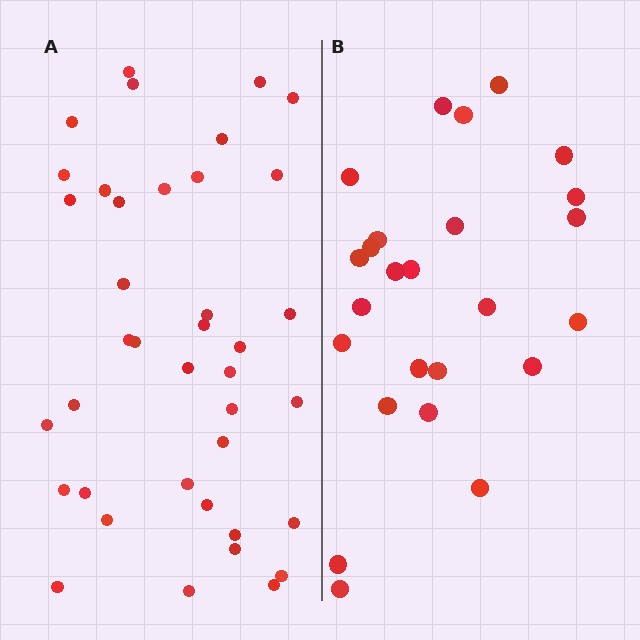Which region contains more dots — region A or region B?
Region A (the left region) has more dots.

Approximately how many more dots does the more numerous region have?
Region A has approximately 15 more dots than region B.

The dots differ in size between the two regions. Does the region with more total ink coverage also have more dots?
No. Region B has more total ink coverage because its dots are larger, but region A actually contains more individual dots. Total area can be misleading — the number of items is what matters here.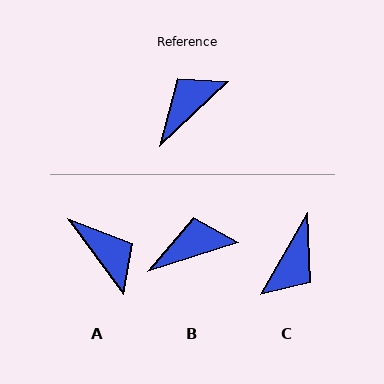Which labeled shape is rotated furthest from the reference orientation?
C, about 163 degrees away.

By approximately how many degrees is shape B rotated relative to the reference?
Approximately 26 degrees clockwise.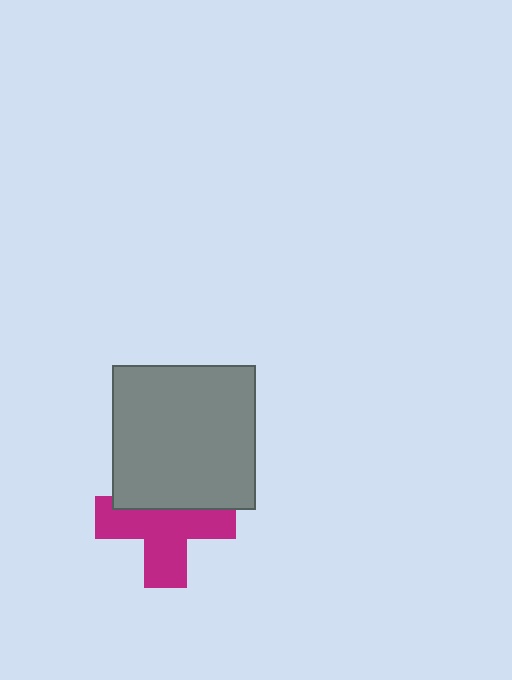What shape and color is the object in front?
The object in front is a gray square.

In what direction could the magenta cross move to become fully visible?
The magenta cross could move down. That would shift it out from behind the gray square entirely.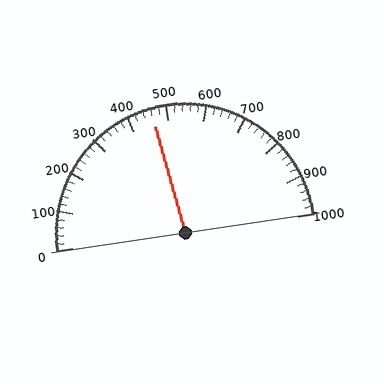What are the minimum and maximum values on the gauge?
The gauge ranges from 0 to 1000.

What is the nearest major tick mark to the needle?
The nearest major tick mark is 500.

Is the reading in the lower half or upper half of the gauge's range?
The reading is in the lower half of the range (0 to 1000).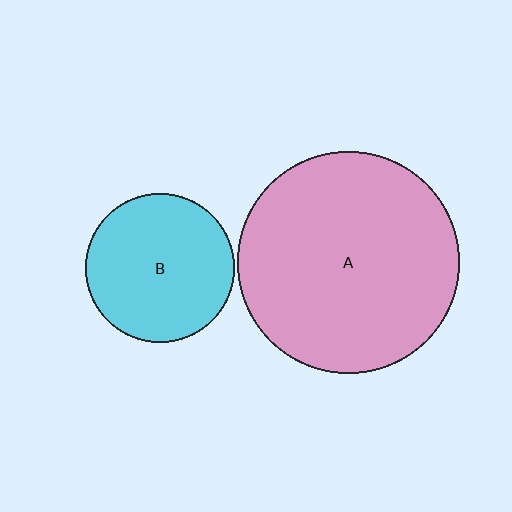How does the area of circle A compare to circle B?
Approximately 2.2 times.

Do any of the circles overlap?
No, none of the circles overlap.